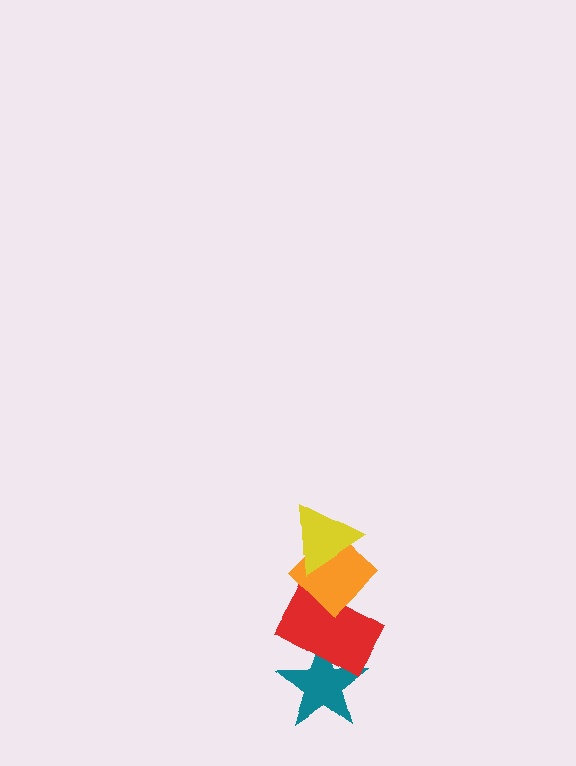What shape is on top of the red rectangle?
The orange diamond is on top of the red rectangle.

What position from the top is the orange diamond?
The orange diamond is 2nd from the top.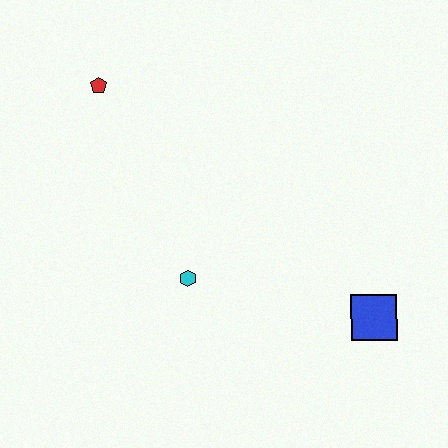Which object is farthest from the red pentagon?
The blue square is farthest from the red pentagon.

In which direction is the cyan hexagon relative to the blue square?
The cyan hexagon is to the left of the blue square.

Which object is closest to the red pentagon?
The cyan hexagon is closest to the red pentagon.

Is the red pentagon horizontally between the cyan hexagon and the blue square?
No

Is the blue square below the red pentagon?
Yes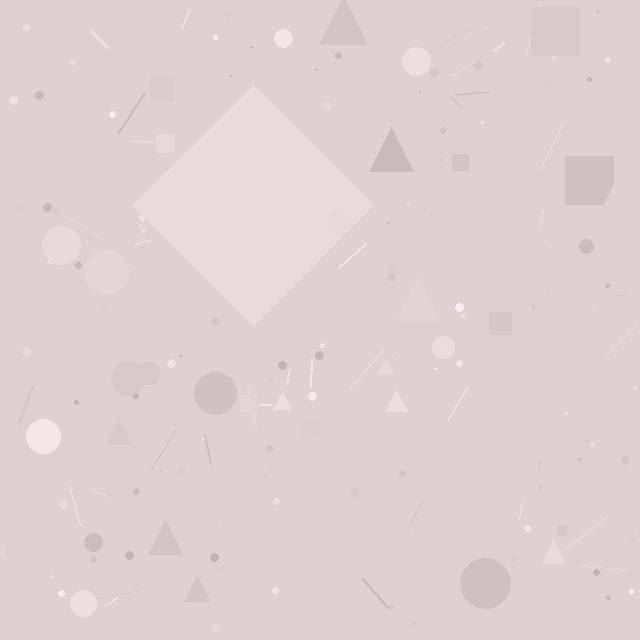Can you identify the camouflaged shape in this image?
The camouflaged shape is a diamond.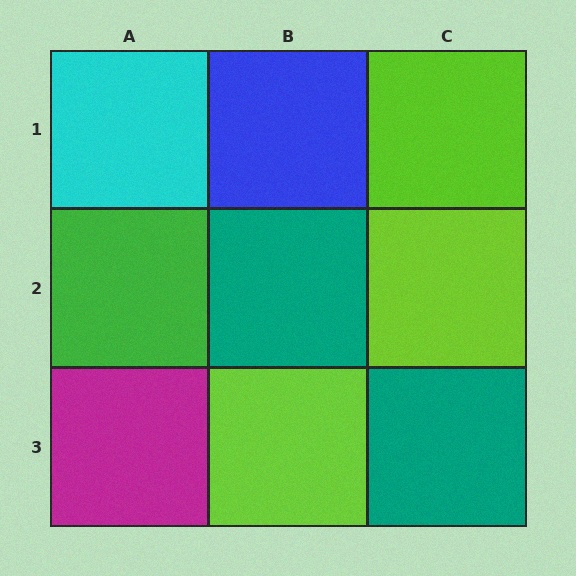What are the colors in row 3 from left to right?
Magenta, lime, teal.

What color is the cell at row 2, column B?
Teal.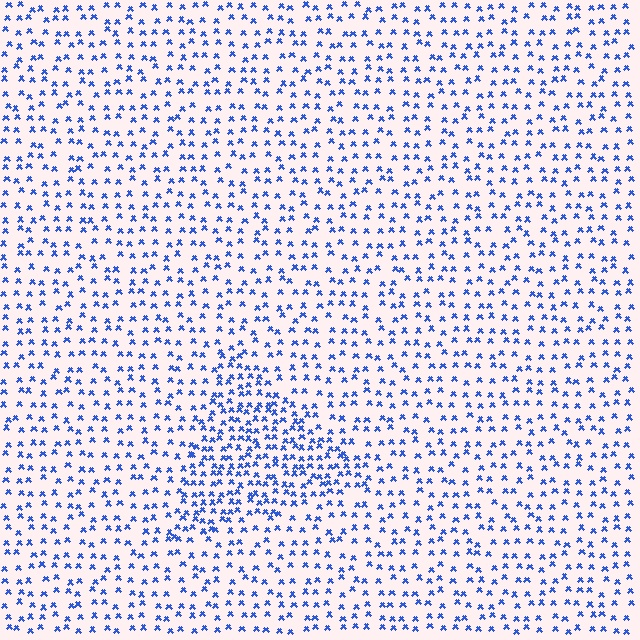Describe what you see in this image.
The image contains small blue elements arranged at two different densities. A triangle-shaped region is visible where the elements are more densely packed than the surrounding area.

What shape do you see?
I see a triangle.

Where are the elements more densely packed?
The elements are more densely packed inside the triangle boundary.